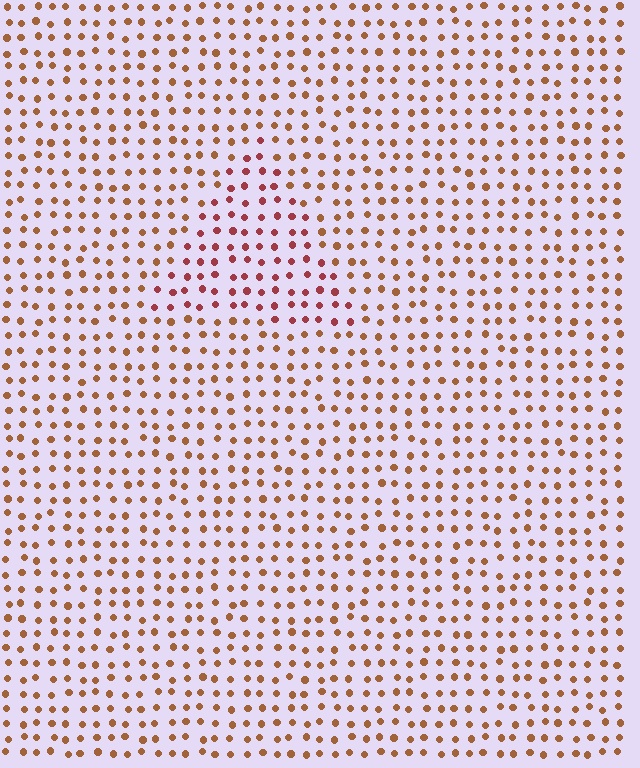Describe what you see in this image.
The image is filled with small brown elements in a uniform arrangement. A triangle-shaped region is visible where the elements are tinted to a slightly different hue, forming a subtle color boundary.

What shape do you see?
I see a triangle.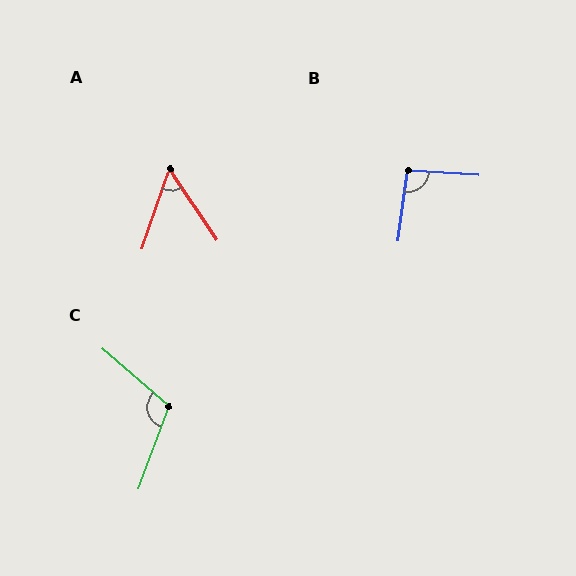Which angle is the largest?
C, at approximately 110 degrees.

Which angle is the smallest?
A, at approximately 53 degrees.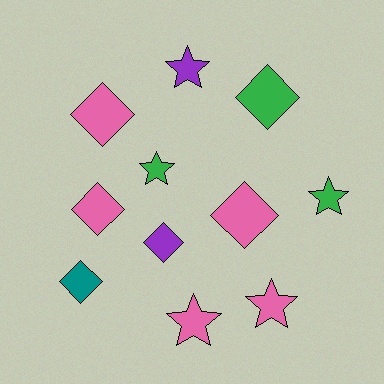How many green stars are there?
There are 2 green stars.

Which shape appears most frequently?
Diamond, with 6 objects.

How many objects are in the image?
There are 11 objects.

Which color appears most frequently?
Pink, with 5 objects.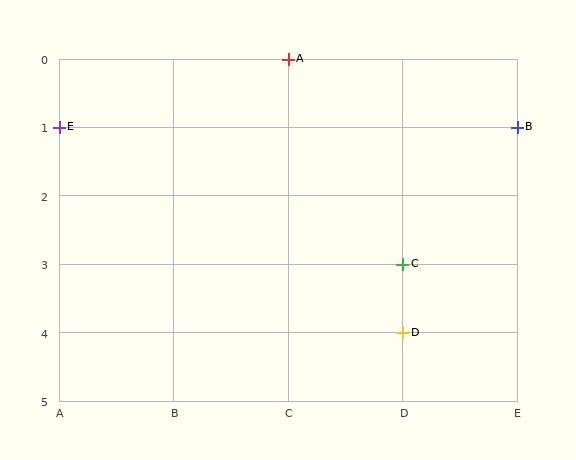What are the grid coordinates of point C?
Point C is at grid coordinates (D, 3).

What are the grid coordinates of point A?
Point A is at grid coordinates (C, 0).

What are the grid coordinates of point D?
Point D is at grid coordinates (D, 4).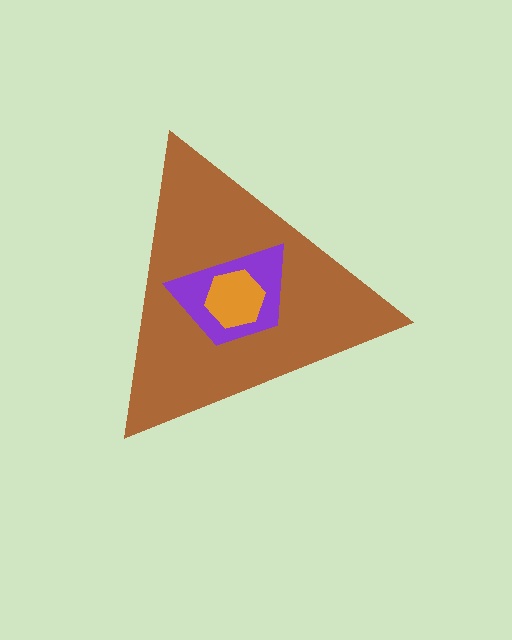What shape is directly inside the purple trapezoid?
The orange hexagon.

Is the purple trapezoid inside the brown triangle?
Yes.